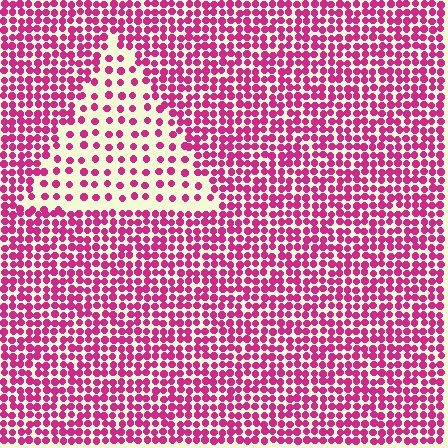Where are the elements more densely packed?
The elements are more densely packed outside the triangle boundary.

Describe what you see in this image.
The image contains small magenta elements arranged at two different densities. A triangle-shaped region is visible where the elements are less densely packed than the surrounding area.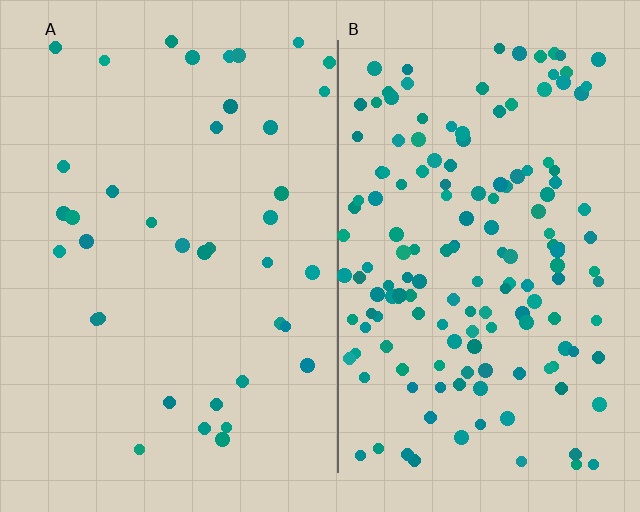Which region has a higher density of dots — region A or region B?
B (the right).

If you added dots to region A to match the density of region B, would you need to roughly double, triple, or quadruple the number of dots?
Approximately quadruple.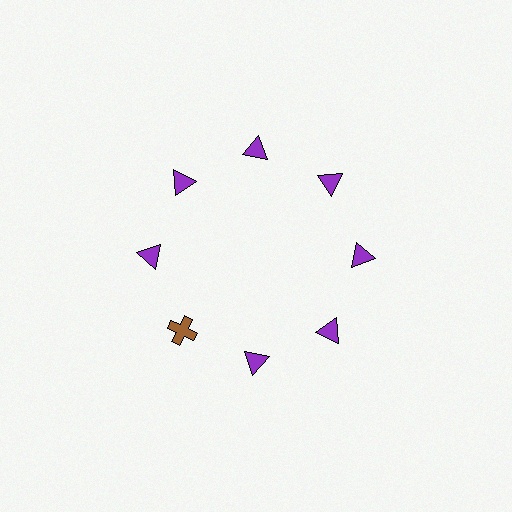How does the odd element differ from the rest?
It differs in both color (brown instead of purple) and shape (cross instead of triangle).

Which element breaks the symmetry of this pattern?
The brown cross at roughly the 8 o'clock position breaks the symmetry. All other shapes are purple triangles.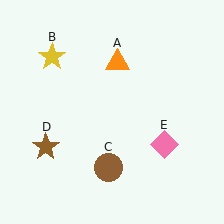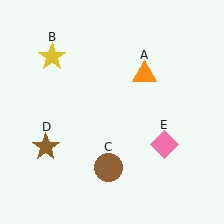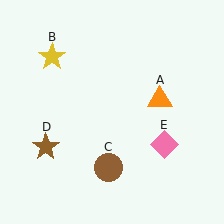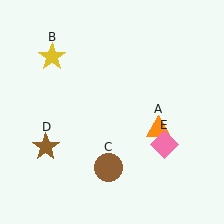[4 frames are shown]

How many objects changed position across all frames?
1 object changed position: orange triangle (object A).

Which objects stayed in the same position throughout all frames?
Yellow star (object B) and brown circle (object C) and brown star (object D) and pink diamond (object E) remained stationary.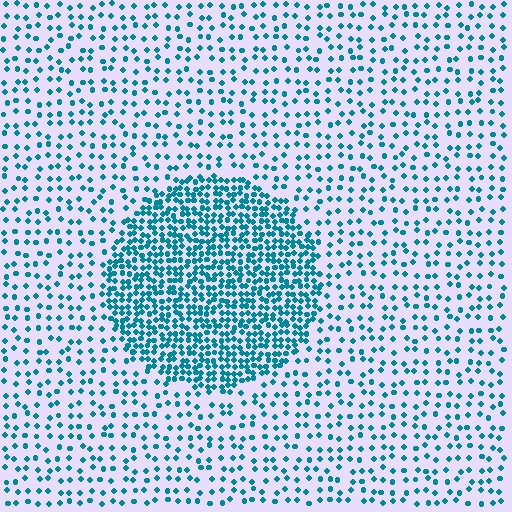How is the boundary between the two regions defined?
The boundary is defined by a change in element density (approximately 2.7x ratio). All elements are the same color, size, and shape.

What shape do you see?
I see a circle.